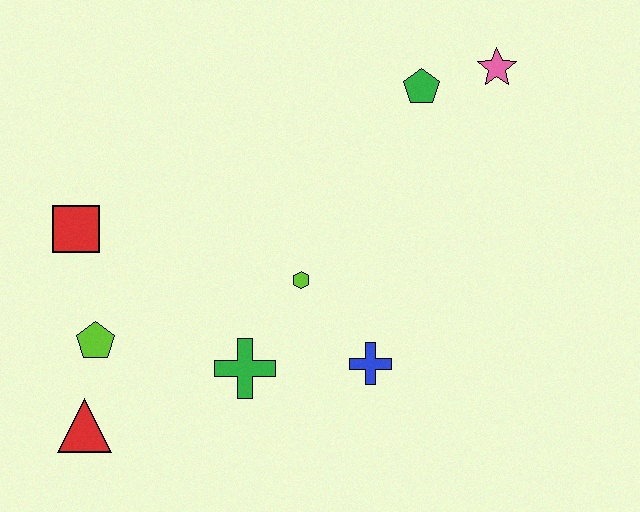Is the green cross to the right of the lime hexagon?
No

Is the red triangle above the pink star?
No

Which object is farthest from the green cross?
The pink star is farthest from the green cross.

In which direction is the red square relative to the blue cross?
The red square is to the left of the blue cross.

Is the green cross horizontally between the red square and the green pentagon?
Yes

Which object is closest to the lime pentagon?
The red triangle is closest to the lime pentagon.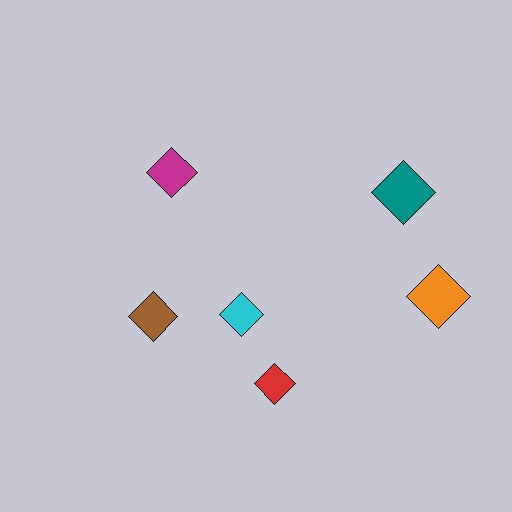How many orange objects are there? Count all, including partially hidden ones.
There is 1 orange object.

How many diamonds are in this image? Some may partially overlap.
There are 6 diamonds.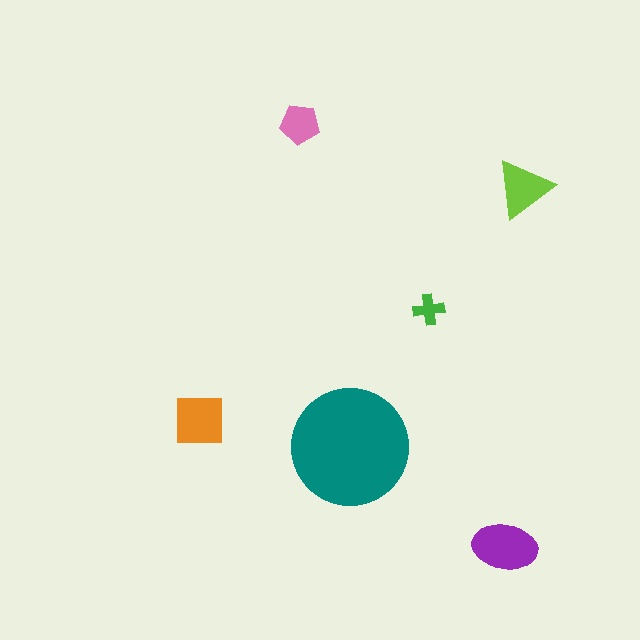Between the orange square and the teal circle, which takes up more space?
The teal circle.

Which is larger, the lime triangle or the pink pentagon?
The lime triangle.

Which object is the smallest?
The green cross.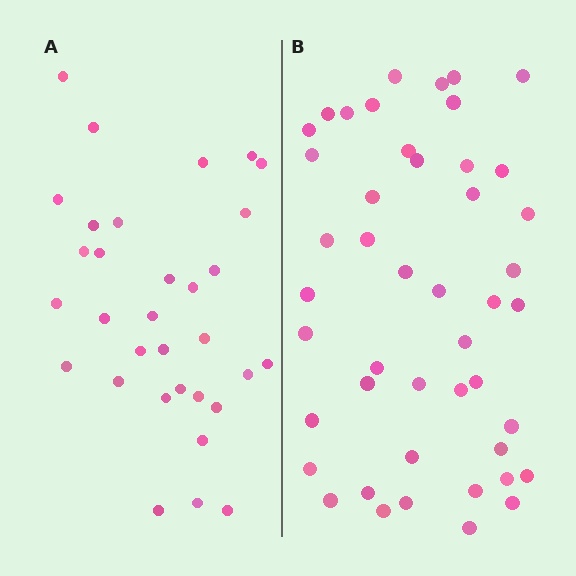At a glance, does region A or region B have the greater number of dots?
Region B (the right region) has more dots.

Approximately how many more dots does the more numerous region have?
Region B has approximately 15 more dots than region A.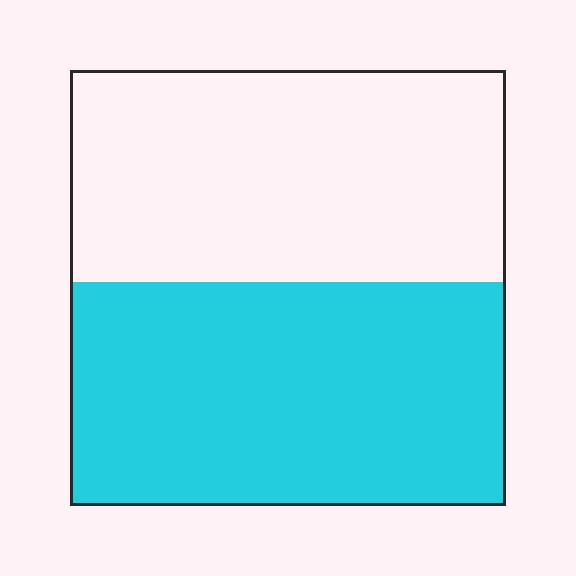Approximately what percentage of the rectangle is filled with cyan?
Approximately 50%.